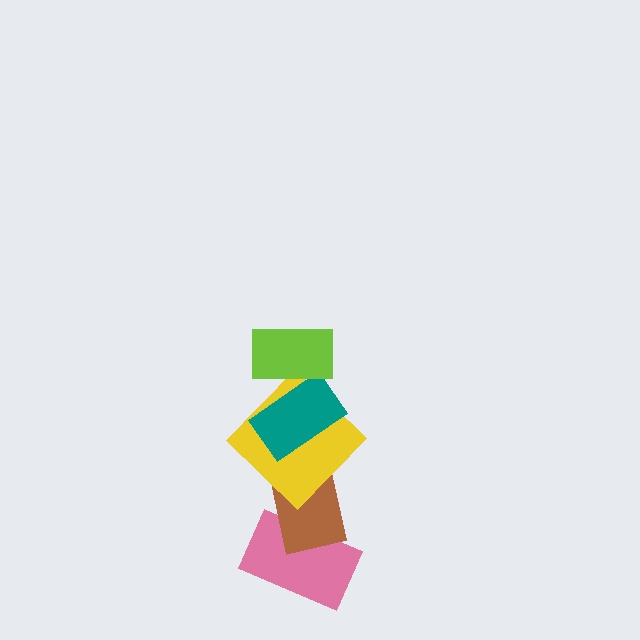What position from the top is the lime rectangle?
The lime rectangle is 1st from the top.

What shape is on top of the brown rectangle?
The yellow diamond is on top of the brown rectangle.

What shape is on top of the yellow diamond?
The teal rectangle is on top of the yellow diamond.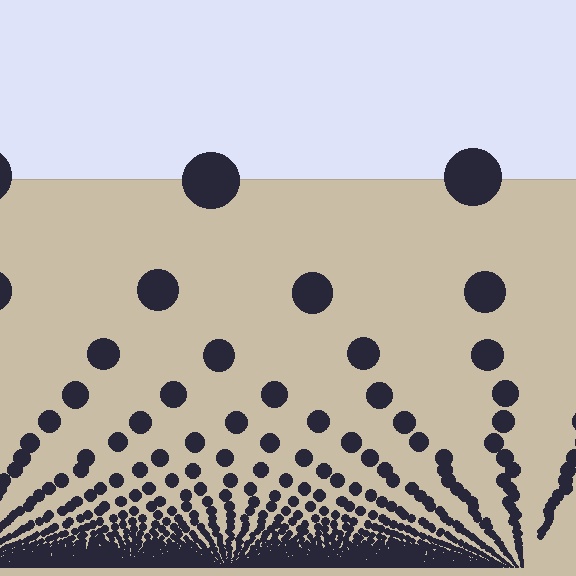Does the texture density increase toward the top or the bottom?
Density increases toward the bottom.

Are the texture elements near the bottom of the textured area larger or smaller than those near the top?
Smaller. The gradient is inverted — elements near the bottom are smaller and denser.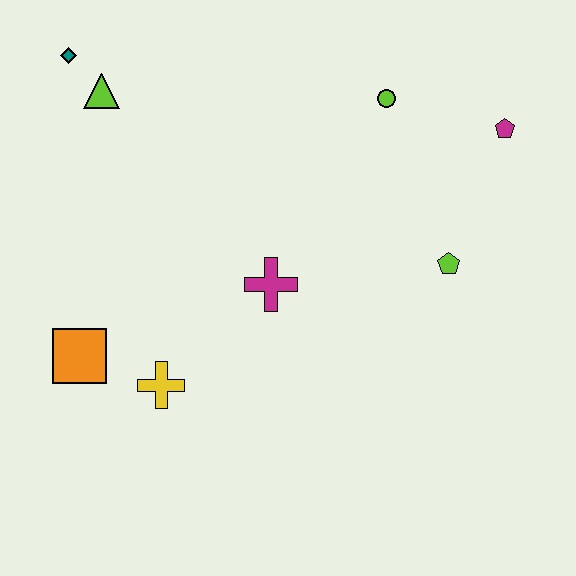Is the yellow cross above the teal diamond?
No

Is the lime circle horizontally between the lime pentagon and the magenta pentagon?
No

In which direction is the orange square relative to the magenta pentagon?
The orange square is to the left of the magenta pentagon.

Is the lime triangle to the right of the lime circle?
No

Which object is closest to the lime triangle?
The teal diamond is closest to the lime triangle.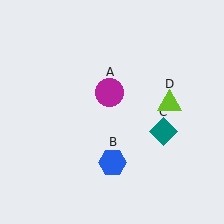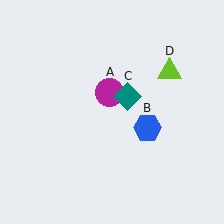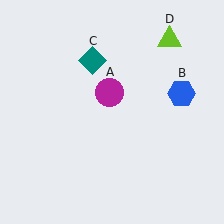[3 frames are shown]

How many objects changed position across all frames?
3 objects changed position: blue hexagon (object B), teal diamond (object C), lime triangle (object D).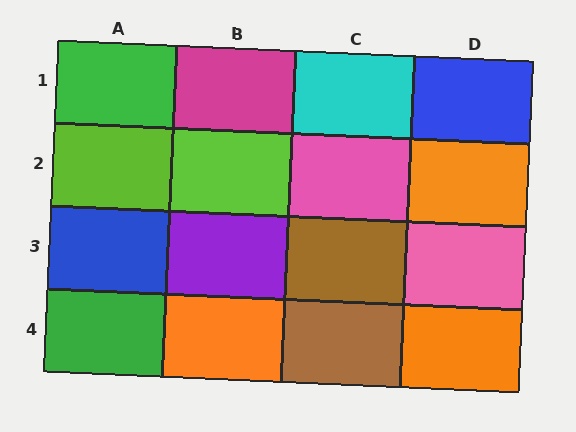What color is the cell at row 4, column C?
Brown.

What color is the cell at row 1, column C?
Cyan.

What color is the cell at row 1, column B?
Magenta.